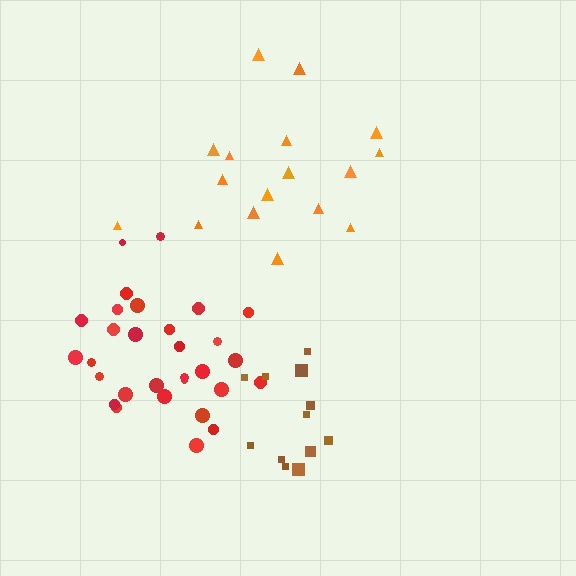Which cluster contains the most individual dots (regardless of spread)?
Red (30).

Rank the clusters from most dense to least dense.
red, brown, orange.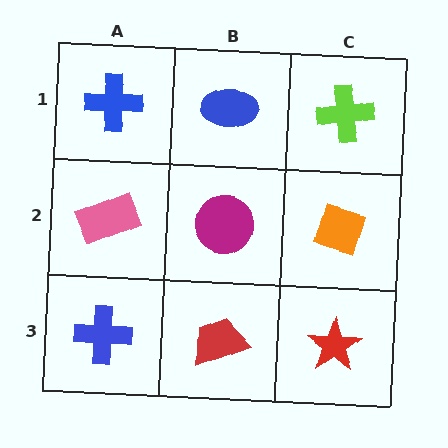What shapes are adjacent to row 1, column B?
A magenta circle (row 2, column B), a blue cross (row 1, column A), a lime cross (row 1, column C).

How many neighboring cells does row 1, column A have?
2.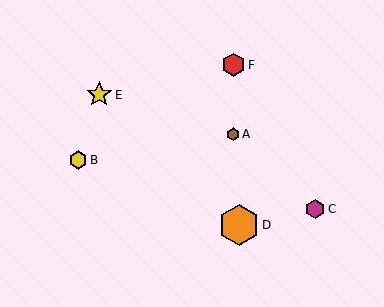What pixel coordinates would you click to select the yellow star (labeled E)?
Click at (99, 95) to select the yellow star E.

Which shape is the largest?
The orange hexagon (labeled D) is the largest.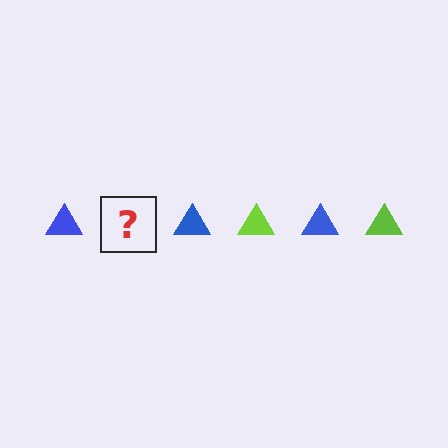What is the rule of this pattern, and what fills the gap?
The rule is that the pattern cycles through blue, lime triangles. The gap should be filled with a lime triangle.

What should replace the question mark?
The question mark should be replaced with a lime triangle.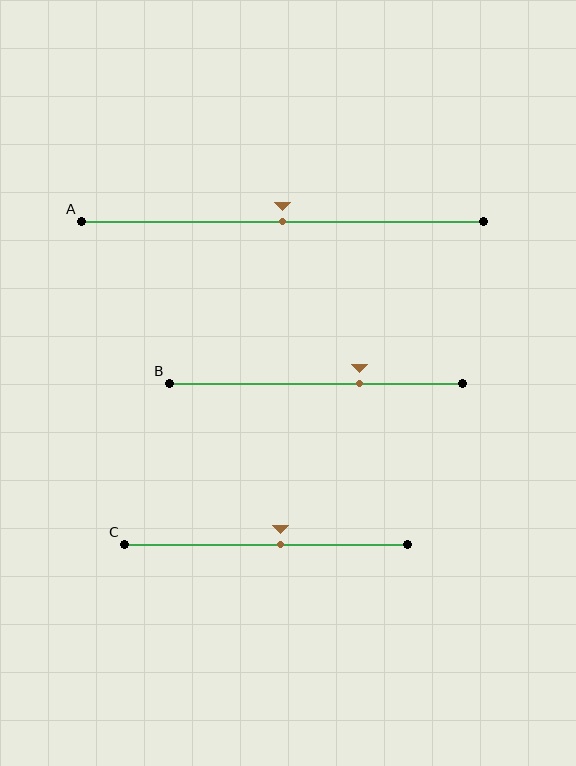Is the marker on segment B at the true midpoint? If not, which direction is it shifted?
No, the marker on segment B is shifted to the right by about 15% of the segment length.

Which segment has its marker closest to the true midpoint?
Segment A has its marker closest to the true midpoint.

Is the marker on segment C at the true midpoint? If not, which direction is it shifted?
No, the marker on segment C is shifted to the right by about 5% of the segment length.